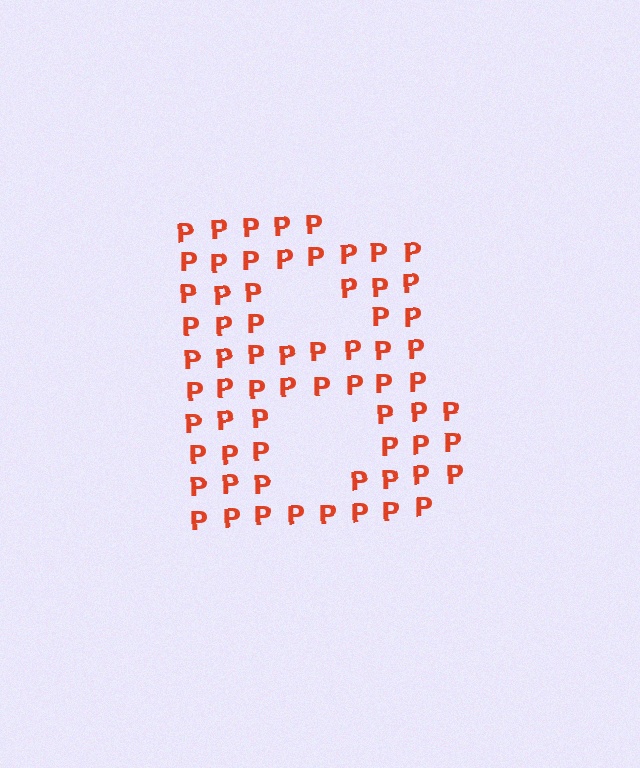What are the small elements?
The small elements are letter P's.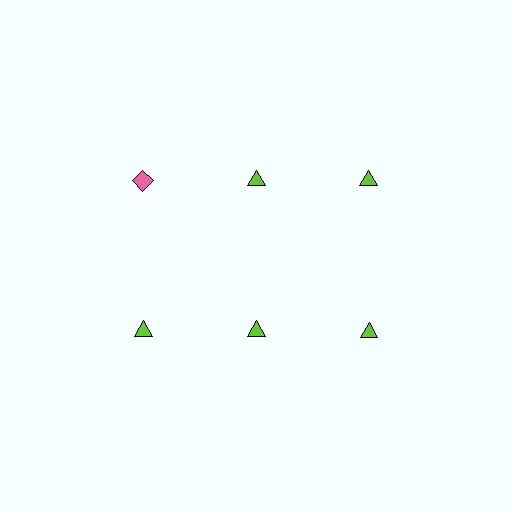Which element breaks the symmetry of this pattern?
The pink diamond in the top row, leftmost column breaks the symmetry. All other shapes are lime triangles.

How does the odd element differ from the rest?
It differs in both color (pink instead of lime) and shape (diamond instead of triangle).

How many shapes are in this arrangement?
There are 6 shapes arranged in a grid pattern.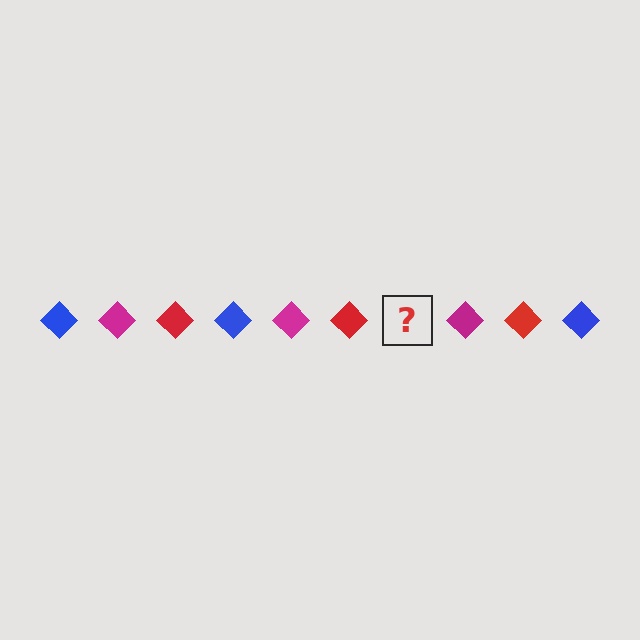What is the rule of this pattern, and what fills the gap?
The rule is that the pattern cycles through blue, magenta, red diamonds. The gap should be filled with a blue diamond.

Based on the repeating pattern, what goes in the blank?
The blank should be a blue diamond.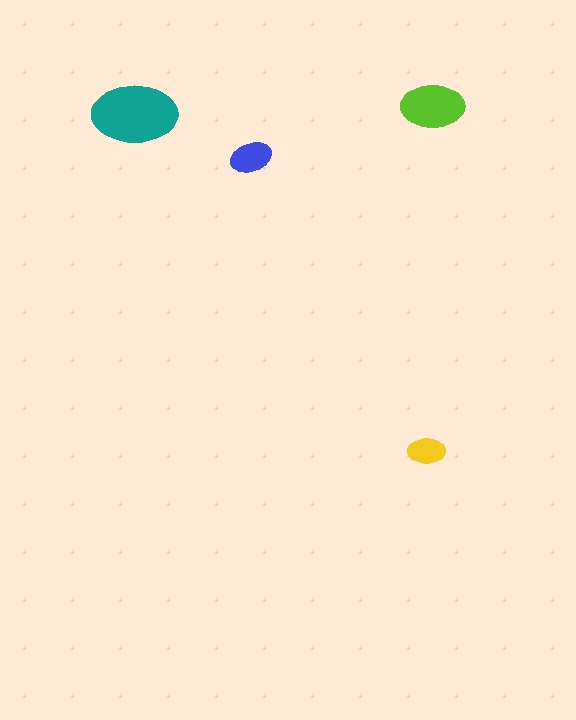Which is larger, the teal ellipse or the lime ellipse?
The teal one.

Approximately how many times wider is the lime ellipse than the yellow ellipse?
About 1.5 times wider.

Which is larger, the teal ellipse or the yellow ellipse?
The teal one.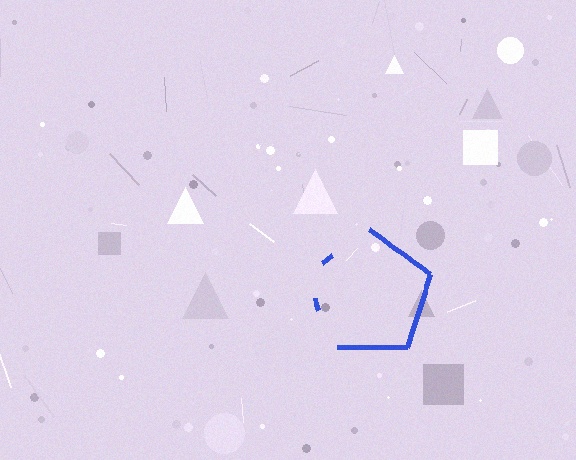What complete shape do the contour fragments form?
The contour fragments form a pentagon.